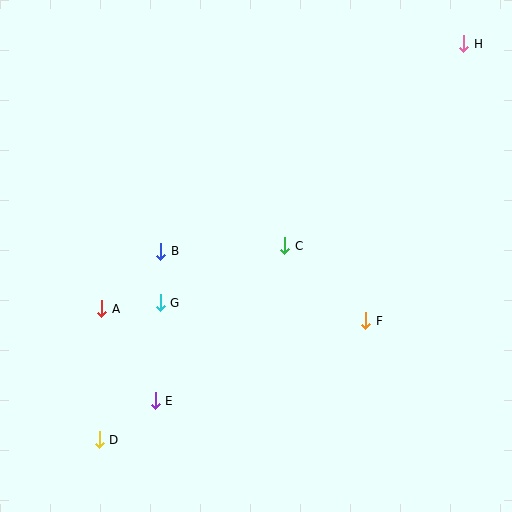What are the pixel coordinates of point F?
Point F is at (366, 321).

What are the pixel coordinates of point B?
Point B is at (161, 251).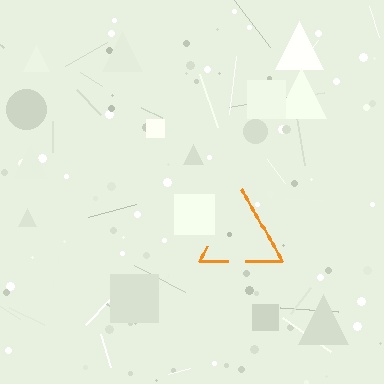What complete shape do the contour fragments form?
The contour fragments form a triangle.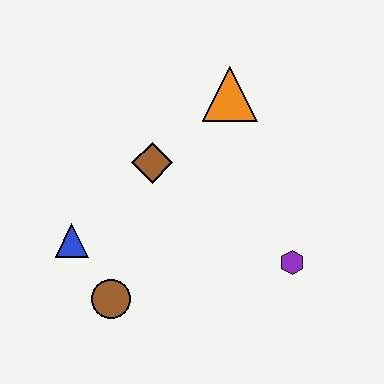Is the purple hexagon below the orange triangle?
Yes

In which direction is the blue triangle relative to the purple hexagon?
The blue triangle is to the left of the purple hexagon.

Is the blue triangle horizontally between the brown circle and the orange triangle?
No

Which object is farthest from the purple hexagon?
The blue triangle is farthest from the purple hexagon.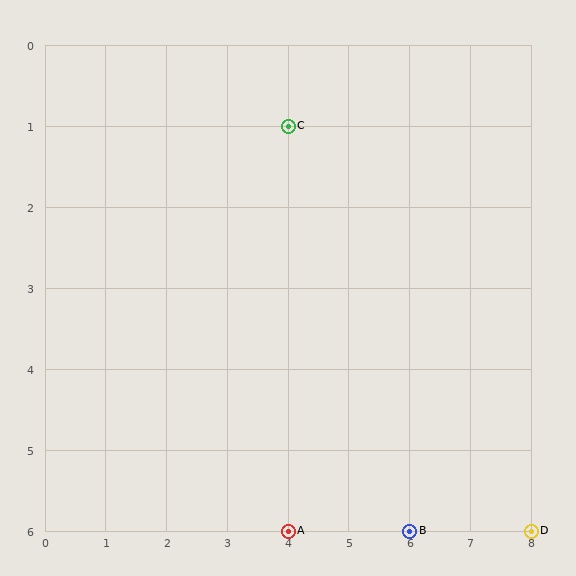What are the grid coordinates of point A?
Point A is at grid coordinates (4, 6).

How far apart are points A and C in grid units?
Points A and C are 5 rows apart.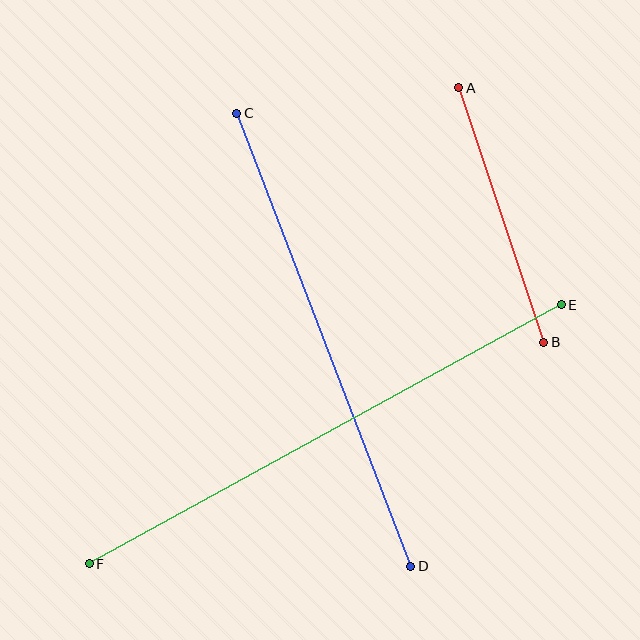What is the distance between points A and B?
The distance is approximately 268 pixels.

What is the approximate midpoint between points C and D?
The midpoint is at approximately (324, 340) pixels.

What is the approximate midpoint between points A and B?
The midpoint is at approximately (501, 215) pixels.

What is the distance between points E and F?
The distance is approximately 538 pixels.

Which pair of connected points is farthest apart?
Points E and F are farthest apart.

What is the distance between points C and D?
The distance is approximately 485 pixels.